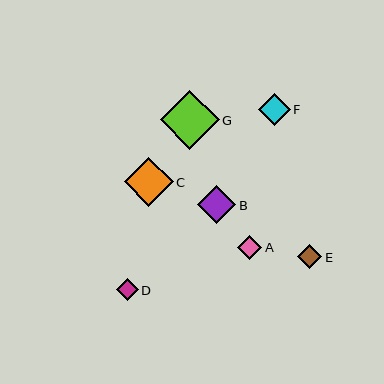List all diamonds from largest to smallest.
From largest to smallest: G, C, B, F, A, E, D.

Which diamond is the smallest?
Diamond D is the smallest with a size of approximately 21 pixels.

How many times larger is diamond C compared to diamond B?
Diamond C is approximately 1.3 times the size of diamond B.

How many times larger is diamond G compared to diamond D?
Diamond G is approximately 2.7 times the size of diamond D.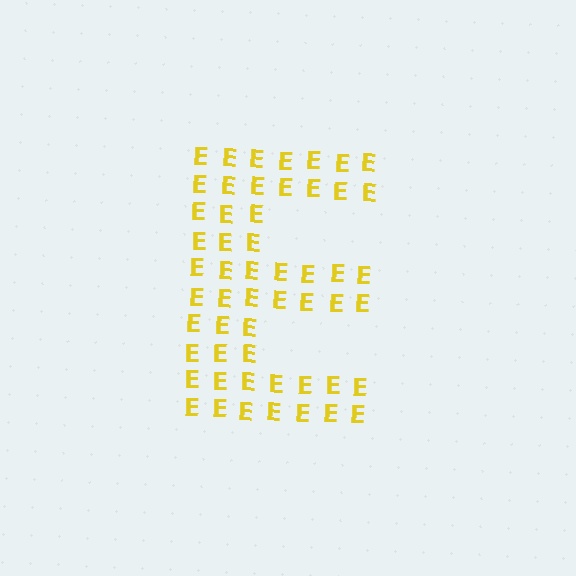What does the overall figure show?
The overall figure shows the letter E.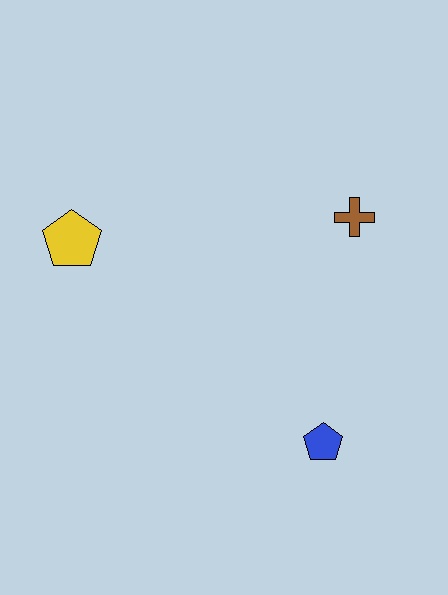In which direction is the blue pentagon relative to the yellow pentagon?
The blue pentagon is to the right of the yellow pentagon.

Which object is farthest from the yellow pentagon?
The blue pentagon is farthest from the yellow pentagon.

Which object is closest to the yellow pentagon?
The brown cross is closest to the yellow pentagon.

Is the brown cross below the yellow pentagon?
No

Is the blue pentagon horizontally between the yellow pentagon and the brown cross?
Yes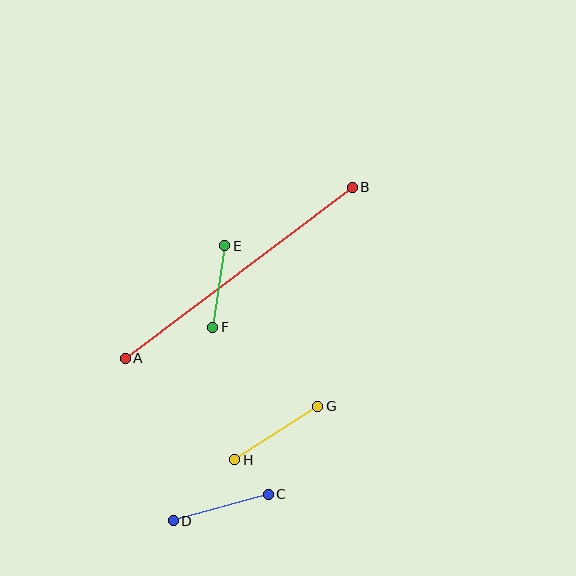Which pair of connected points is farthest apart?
Points A and B are farthest apart.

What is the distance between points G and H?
The distance is approximately 98 pixels.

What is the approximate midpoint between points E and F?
The midpoint is at approximately (219, 287) pixels.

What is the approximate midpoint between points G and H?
The midpoint is at approximately (276, 433) pixels.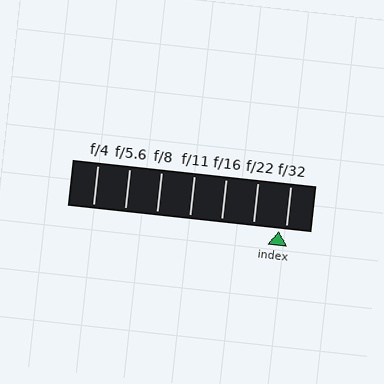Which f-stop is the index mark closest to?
The index mark is closest to f/32.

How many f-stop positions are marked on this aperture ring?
There are 7 f-stop positions marked.